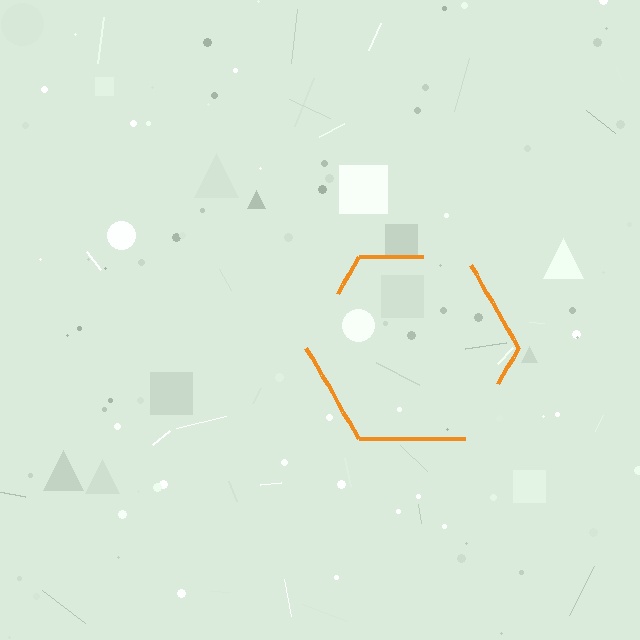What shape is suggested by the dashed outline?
The dashed outline suggests a hexagon.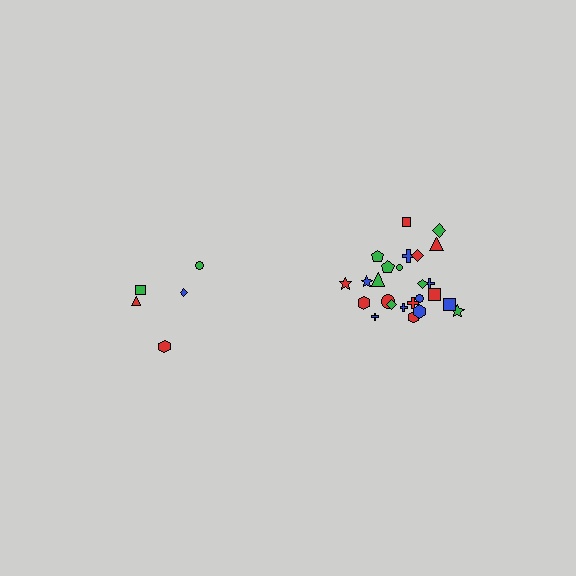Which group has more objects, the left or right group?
The right group.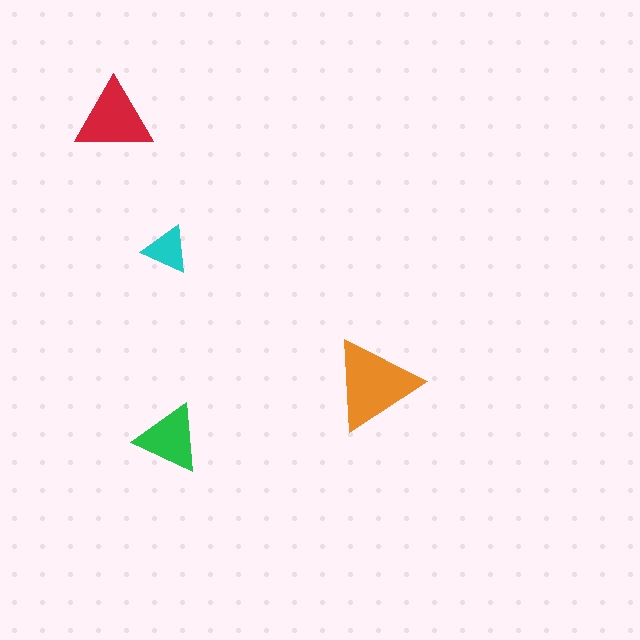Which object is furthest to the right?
The orange triangle is rightmost.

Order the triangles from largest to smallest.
the orange one, the red one, the green one, the cyan one.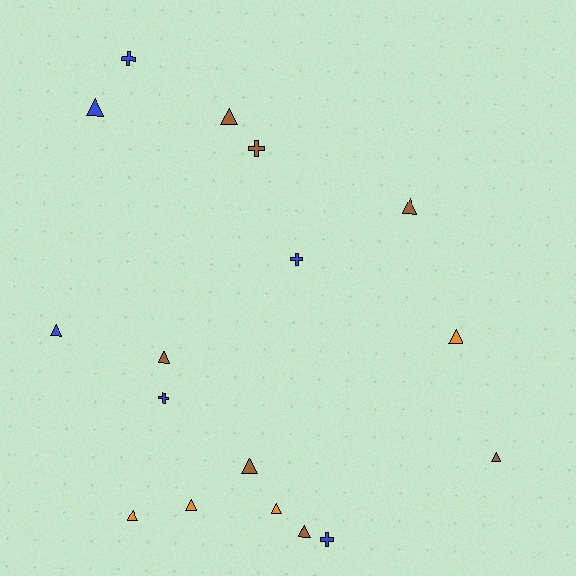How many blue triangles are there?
There are 2 blue triangles.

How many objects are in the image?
There are 17 objects.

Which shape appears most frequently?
Triangle, with 12 objects.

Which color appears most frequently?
Brown, with 7 objects.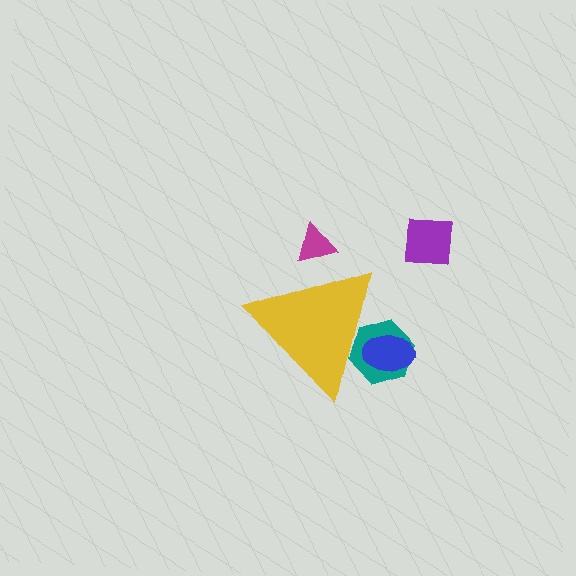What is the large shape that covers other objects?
A yellow triangle.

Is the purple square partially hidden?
No, the purple square is fully visible.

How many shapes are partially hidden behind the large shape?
3 shapes are partially hidden.